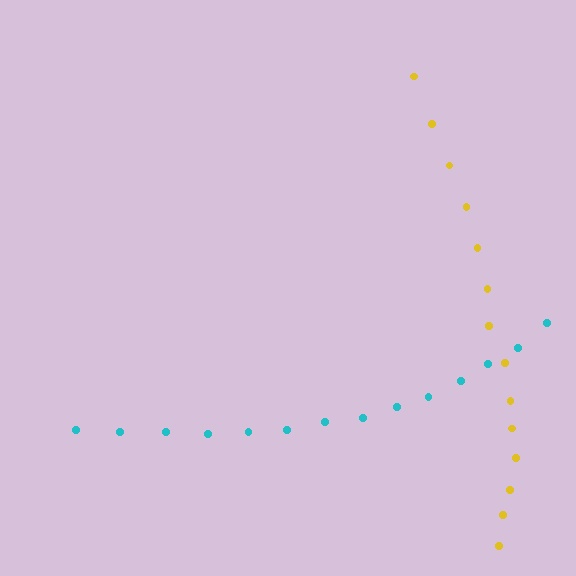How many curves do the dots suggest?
There are 2 distinct paths.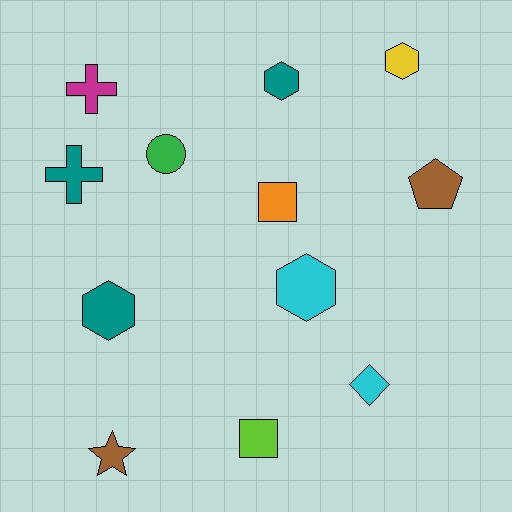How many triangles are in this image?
There are no triangles.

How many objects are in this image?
There are 12 objects.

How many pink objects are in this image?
There are no pink objects.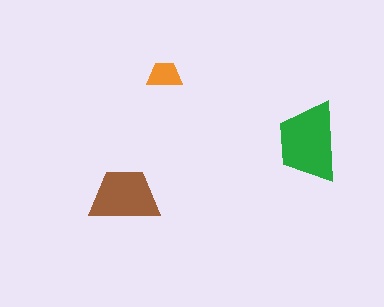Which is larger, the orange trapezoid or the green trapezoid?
The green one.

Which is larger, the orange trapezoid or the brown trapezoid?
The brown one.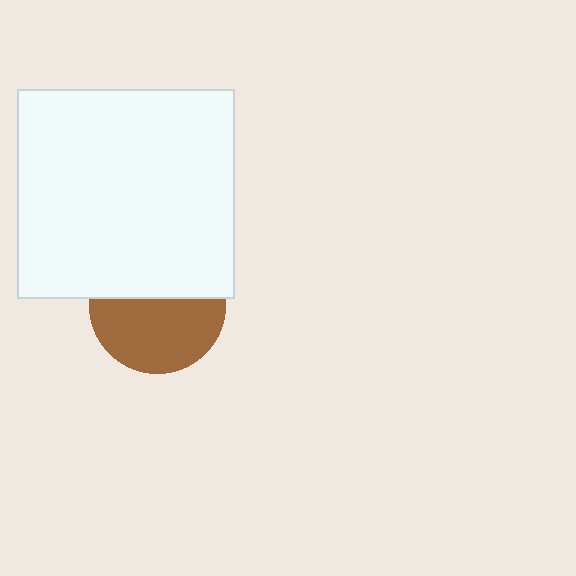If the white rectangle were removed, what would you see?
You would see the complete brown circle.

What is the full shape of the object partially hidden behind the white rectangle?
The partially hidden object is a brown circle.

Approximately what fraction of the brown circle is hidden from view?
Roughly 44% of the brown circle is hidden behind the white rectangle.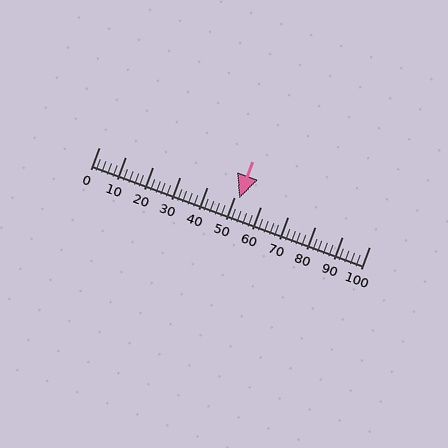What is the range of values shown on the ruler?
The ruler shows values from 0 to 100.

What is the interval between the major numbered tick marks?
The major tick marks are spaced 10 units apart.